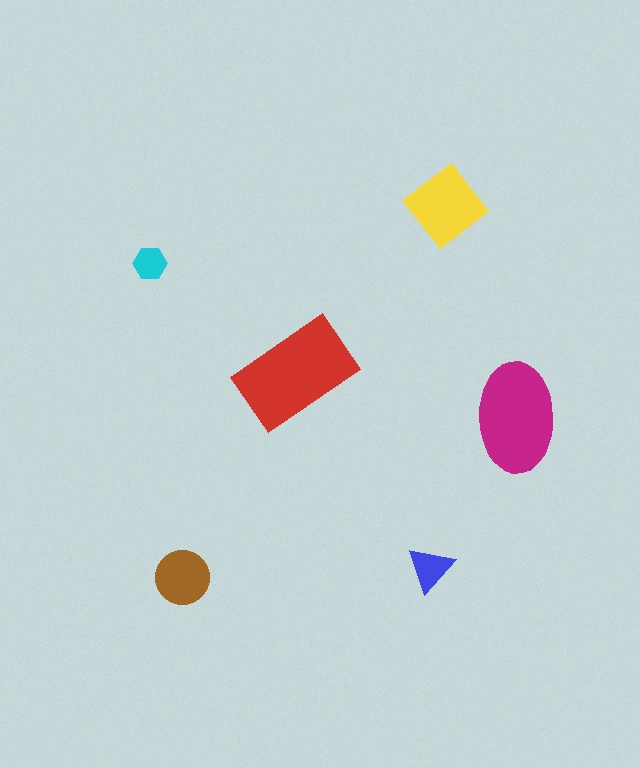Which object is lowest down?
The brown circle is bottommost.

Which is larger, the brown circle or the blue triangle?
The brown circle.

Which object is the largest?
The red rectangle.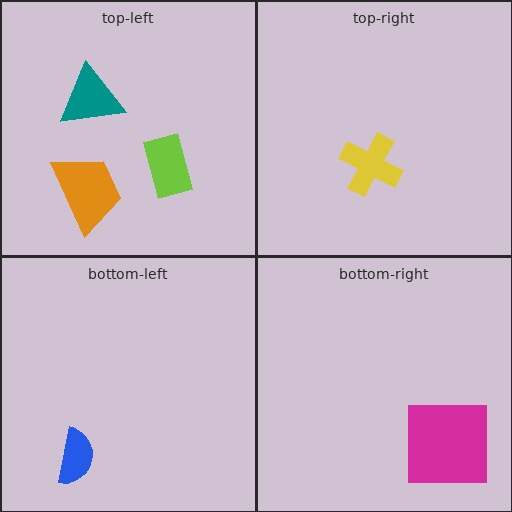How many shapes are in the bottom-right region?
1.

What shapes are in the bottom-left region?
The blue semicircle.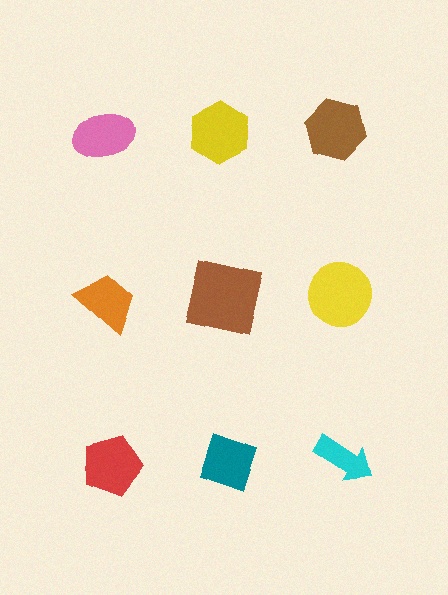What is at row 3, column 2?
A teal diamond.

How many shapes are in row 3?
3 shapes.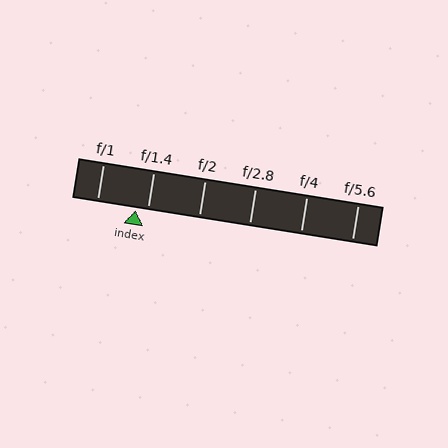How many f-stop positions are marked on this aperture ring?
There are 6 f-stop positions marked.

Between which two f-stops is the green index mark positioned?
The index mark is between f/1 and f/1.4.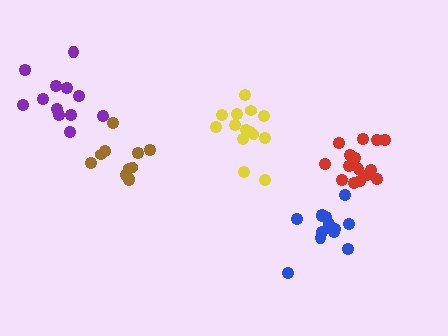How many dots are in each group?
Group 1: 15 dots, Group 2: 11 dots, Group 3: 13 dots, Group 4: 15 dots, Group 5: 12 dots (66 total).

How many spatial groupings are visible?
There are 5 spatial groupings.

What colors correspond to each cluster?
The clusters are colored: yellow, brown, blue, red, purple.